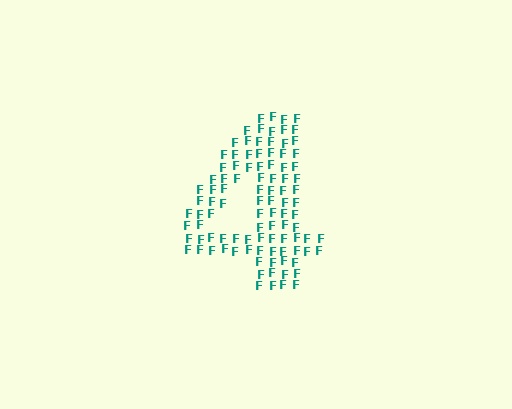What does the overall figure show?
The overall figure shows the digit 4.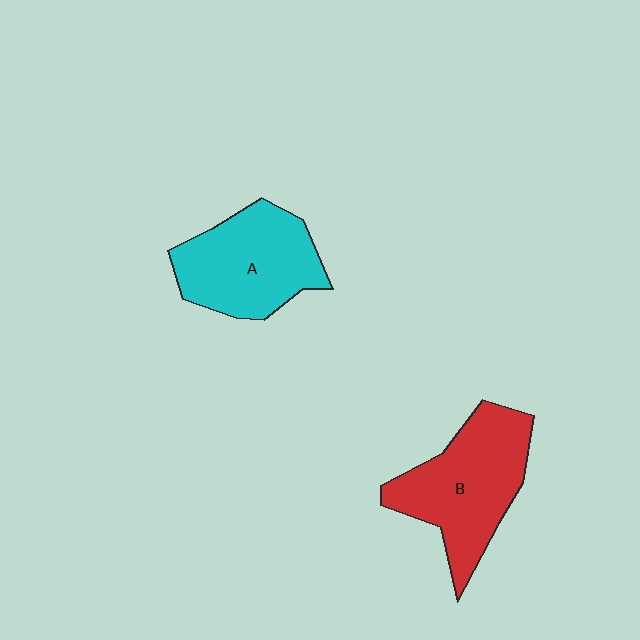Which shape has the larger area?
Shape B (red).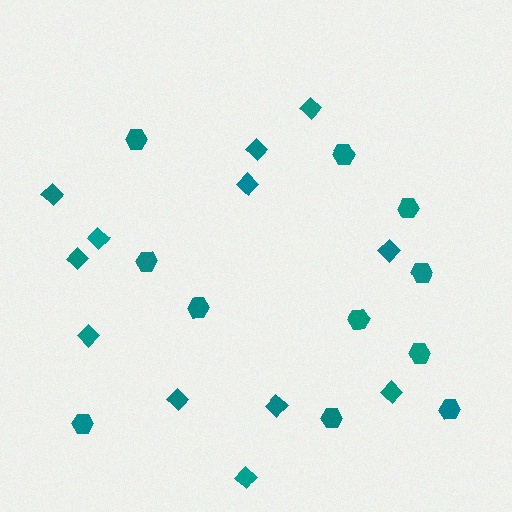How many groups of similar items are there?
There are 2 groups: one group of hexagons (11) and one group of diamonds (12).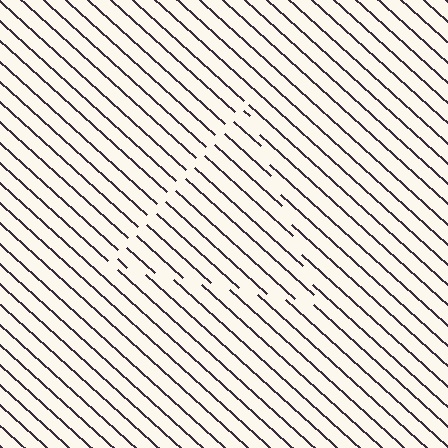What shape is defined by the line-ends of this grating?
An illusory triangle. The interior of the shape contains the same grating, shifted by half a period — the contour is defined by the phase discontinuity where line-ends from the inner and outer gratings abut.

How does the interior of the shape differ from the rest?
The interior of the shape contains the same grating, shifted by half a period — the contour is defined by the phase discontinuity where line-ends from the inner and outer gratings abut.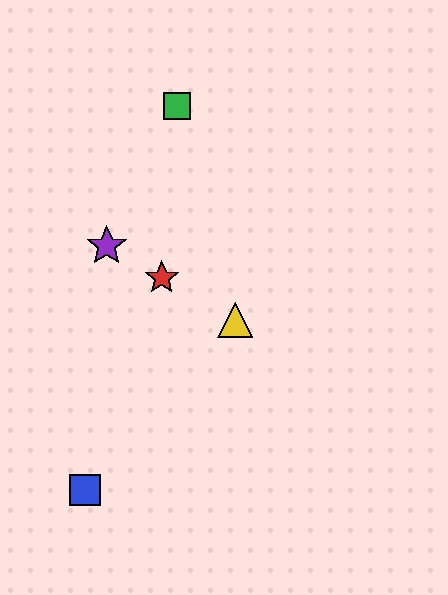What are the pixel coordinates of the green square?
The green square is at (177, 106).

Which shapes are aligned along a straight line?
The red star, the yellow triangle, the purple star are aligned along a straight line.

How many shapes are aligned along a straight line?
3 shapes (the red star, the yellow triangle, the purple star) are aligned along a straight line.